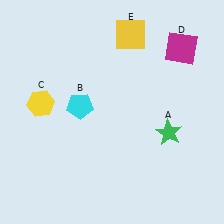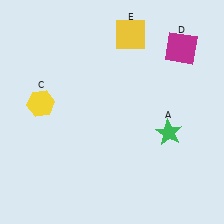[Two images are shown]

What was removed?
The cyan pentagon (B) was removed in Image 2.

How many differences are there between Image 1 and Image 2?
There is 1 difference between the two images.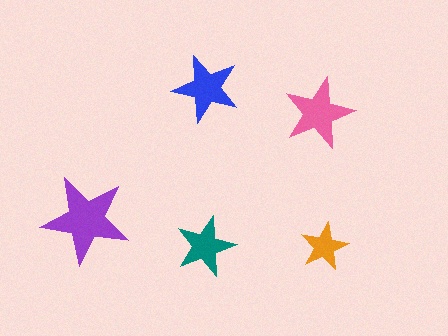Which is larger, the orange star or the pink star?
The pink one.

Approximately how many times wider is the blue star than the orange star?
About 1.5 times wider.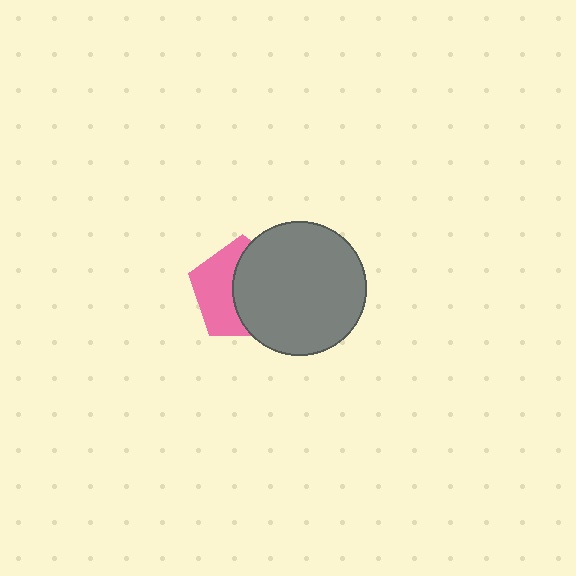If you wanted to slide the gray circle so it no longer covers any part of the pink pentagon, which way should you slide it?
Slide it right — that is the most direct way to separate the two shapes.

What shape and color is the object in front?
The object in front is a gray circle.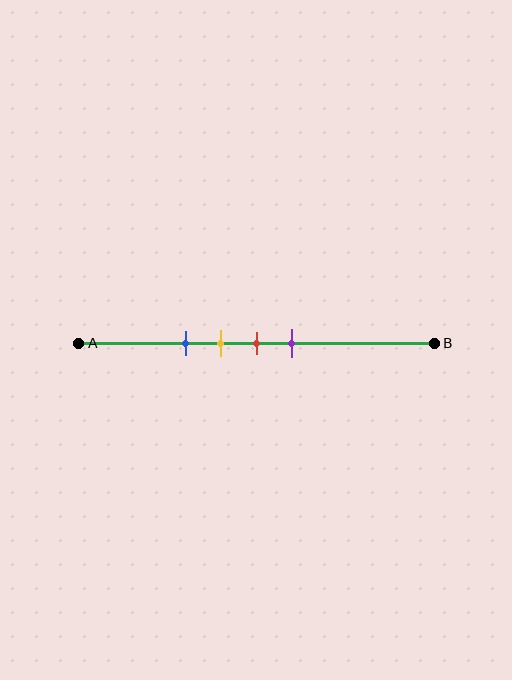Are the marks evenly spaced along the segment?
Yes, the marks are approximately evenly spaced.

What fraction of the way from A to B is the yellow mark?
The yellow mark is approximately 40% (0.4) of the way from A to B.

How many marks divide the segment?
There are 4 marks dividing the segment.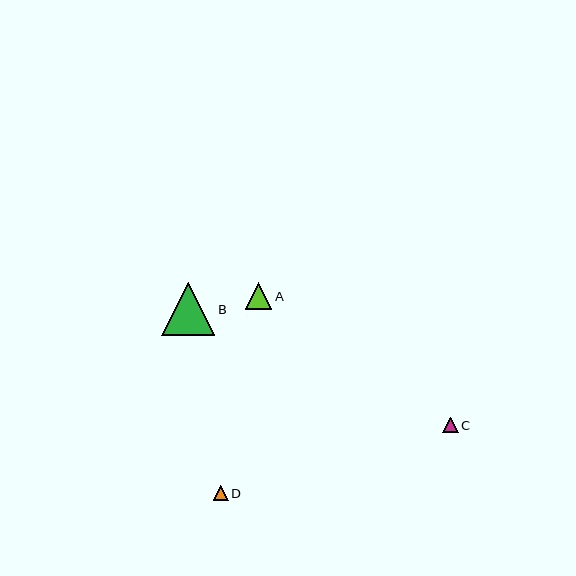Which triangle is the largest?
Triangle B is the largest with a size of approximately 53 pixels.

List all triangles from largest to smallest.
From largest to smallest: B, A, D, C.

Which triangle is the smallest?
Triangle C is the smallest with a size of approximately 15 pixels.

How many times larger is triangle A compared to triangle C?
Triangle A is approximately 1.7 times the size of triangle C.